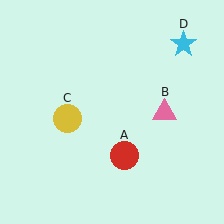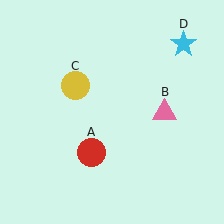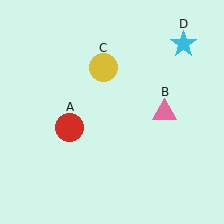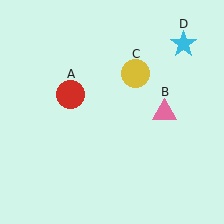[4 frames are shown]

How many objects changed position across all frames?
2 objects changed position: red circle (object A), yellow circle (object C).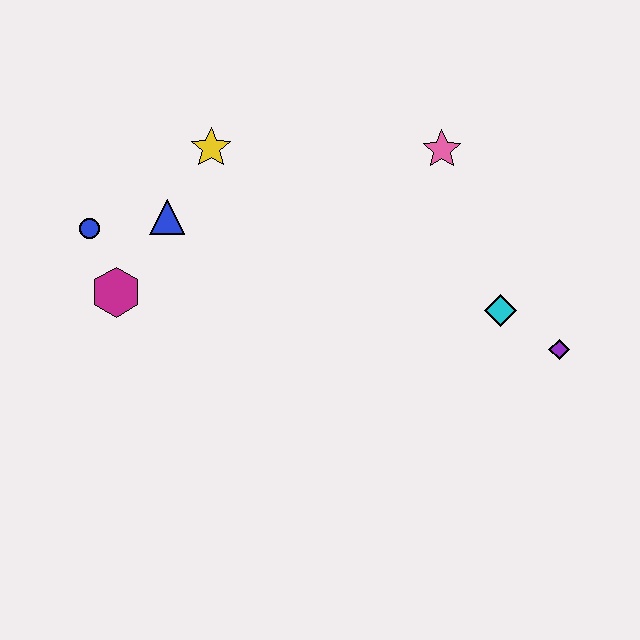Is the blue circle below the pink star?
Yes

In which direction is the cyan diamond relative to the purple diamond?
The cyan diamond is to the left of the purple diamond.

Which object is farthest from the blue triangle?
The purple diamond is farthest from the blue triangle.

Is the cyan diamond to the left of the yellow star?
No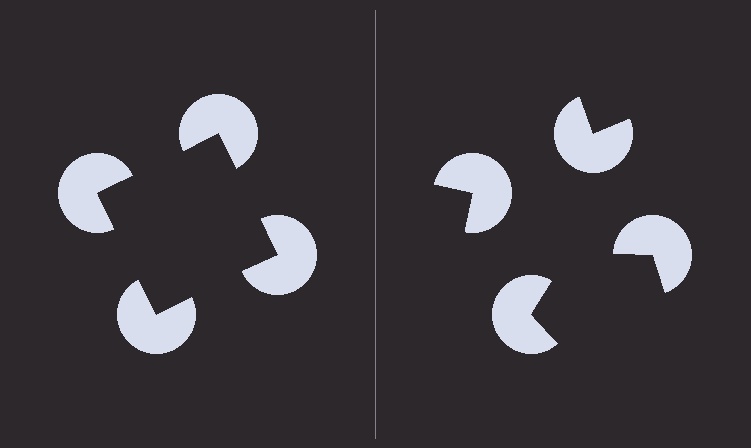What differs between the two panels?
The pac-man discs are positioned identically on both sides; only the wedge orientations differ. On the left they align to a square; on the right they are misaligned.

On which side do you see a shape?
An illusory square appears on the left side. On the right side the wedge cuts are rotated, so no coherent shape forms.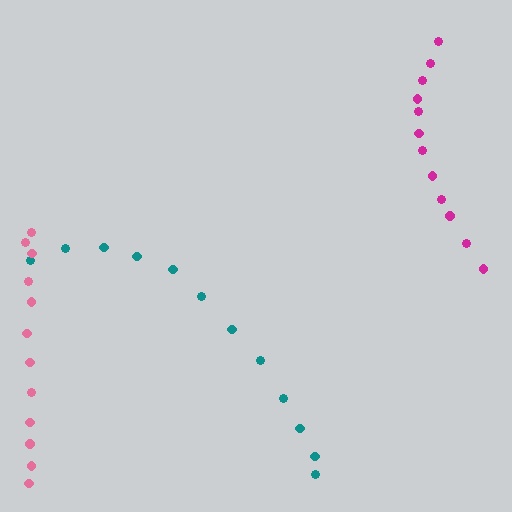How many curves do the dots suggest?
There are 3 distinct paths.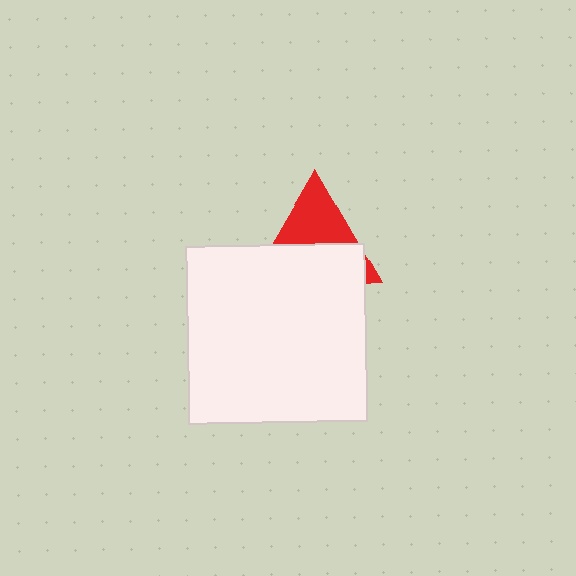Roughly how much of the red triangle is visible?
A small part of it is visible (roughly 44%).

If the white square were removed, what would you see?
You would see the complete red triangle.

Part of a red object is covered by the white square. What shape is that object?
It is a triangle.